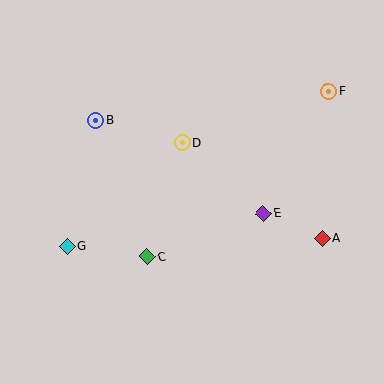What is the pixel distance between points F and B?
The distance between F and B is 234 pixels.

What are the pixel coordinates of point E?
Point E is at (263, 214).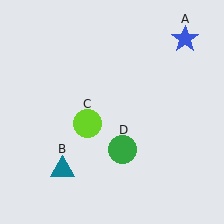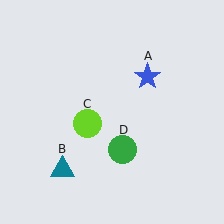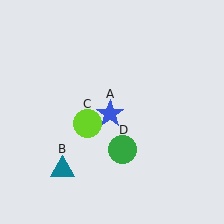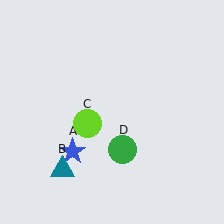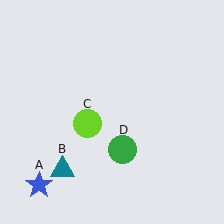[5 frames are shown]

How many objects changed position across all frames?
1 object changed position: blue star (object A).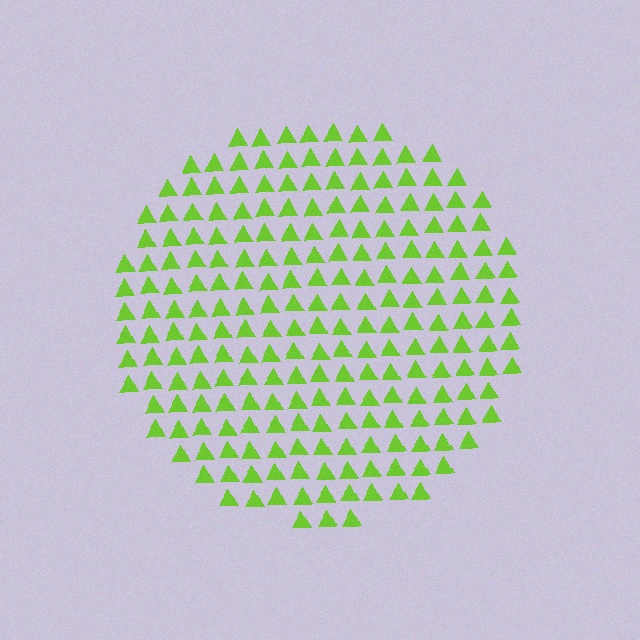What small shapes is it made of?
It is made of small triangles.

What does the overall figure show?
The overall figure shows a circle.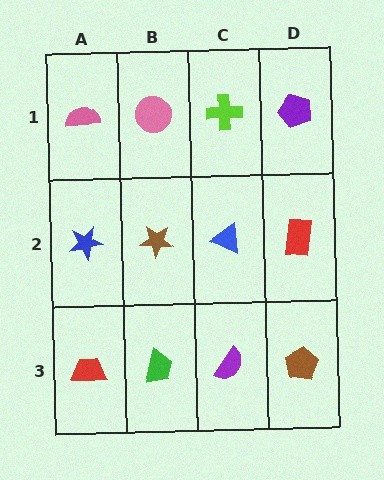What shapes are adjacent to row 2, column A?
A pink semicircle (row 1, column A), a red trapezoid (row 3, column A), a brown star (row 2, column B).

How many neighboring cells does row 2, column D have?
3.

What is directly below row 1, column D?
A red rectangle.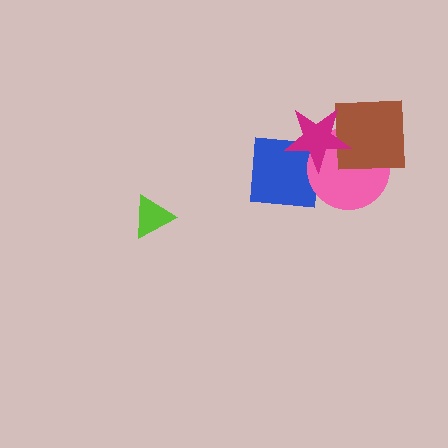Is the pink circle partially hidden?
Yes, it is partially covered by another shape.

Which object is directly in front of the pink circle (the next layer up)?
The brown square is directly in front of the pink circle.